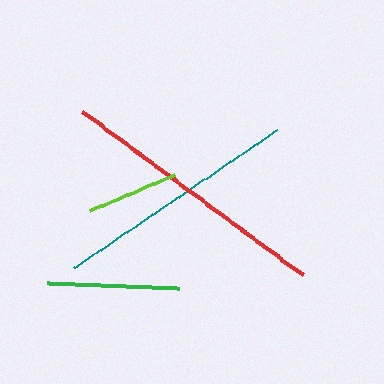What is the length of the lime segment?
The lime segment is approximately 92 pixels long.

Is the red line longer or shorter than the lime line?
The red line is longer than the lime line.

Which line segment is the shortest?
The lime line is the shortest at approximately 92 pixels.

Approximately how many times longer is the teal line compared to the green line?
The teal line is approximately 1.9 times the length of the green line.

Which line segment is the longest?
The red line is the longest at approximately 274 pixels.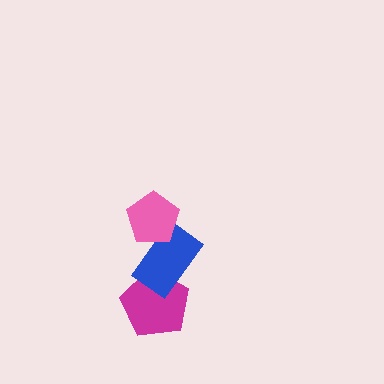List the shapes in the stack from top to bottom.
From top to bottom: the pink pentagon, the blue rectangle, the magenta pentagon.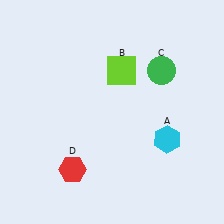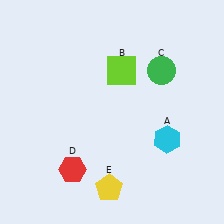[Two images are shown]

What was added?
A yellow pentagon (E) was added in Image 2.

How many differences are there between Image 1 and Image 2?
There is 1 difference between the two images.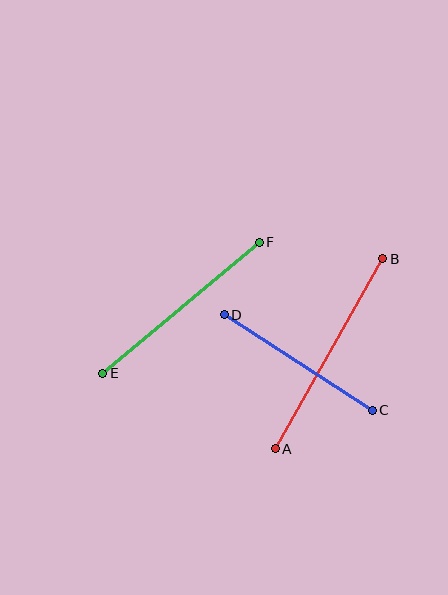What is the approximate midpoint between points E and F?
The midpoint is at approximately (181, 308) pixels.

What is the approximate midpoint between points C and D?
The midpoint is at approximately (298, 363) pixels.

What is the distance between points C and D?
The distance is approximately 176 pixels.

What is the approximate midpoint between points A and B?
The midpoint is at approximately (329, 354) pixels.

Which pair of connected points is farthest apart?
Points A and B are farthest apart.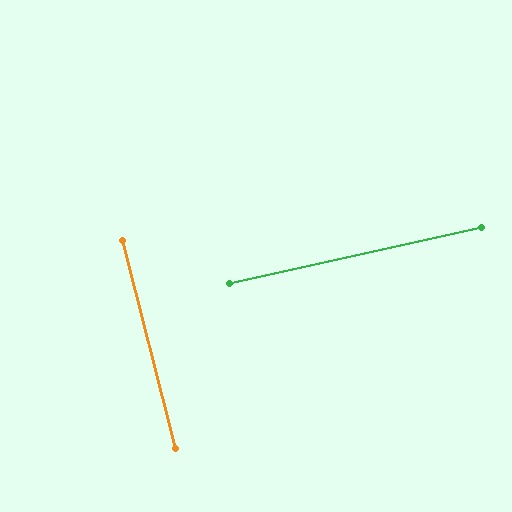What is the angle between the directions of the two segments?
Approximately 88 degrees.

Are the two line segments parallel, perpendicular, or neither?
Perpendicular — they meet at approximately 88°.